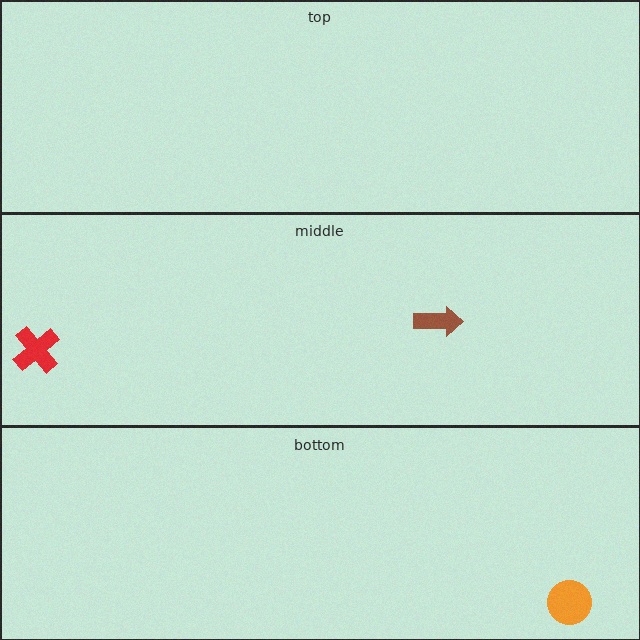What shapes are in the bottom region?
The orange circle.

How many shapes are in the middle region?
2.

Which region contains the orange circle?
The bottom region.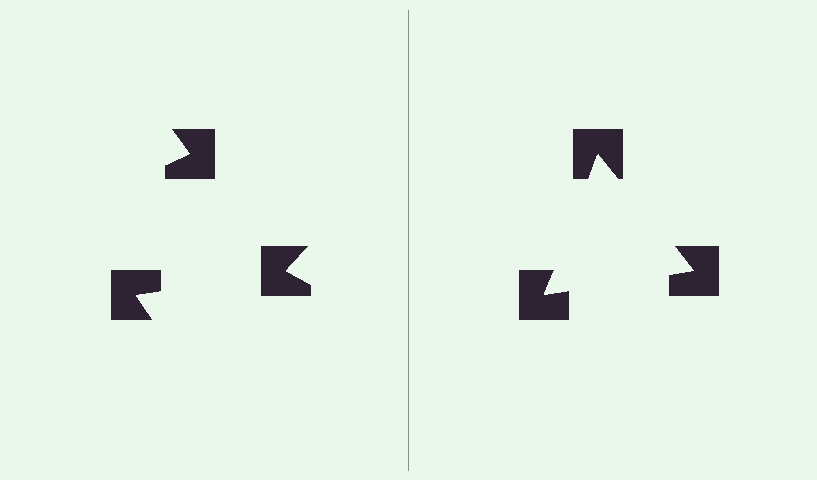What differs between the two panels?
The notched squares are positioned identically on both sides; only the wedge orientations differ. On the right they align to a triangle; on the left they are misaligned.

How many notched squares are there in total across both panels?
6 — 3 on each side.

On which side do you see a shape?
An illusory triangle appears on the right side. On the left side the wedge cuts are rotated, so no coherent shape forms.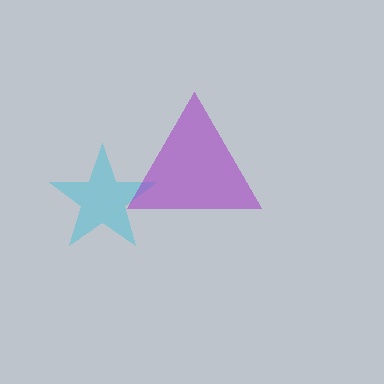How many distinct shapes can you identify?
There are 2 distinct shapes: a cyan star, a purple triangle.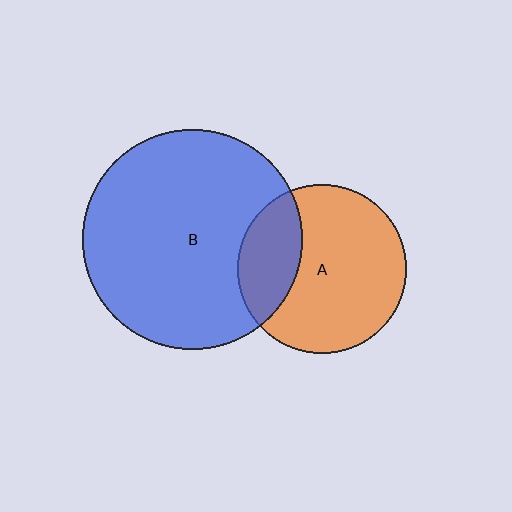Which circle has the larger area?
Circle B (blue).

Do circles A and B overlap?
Yes.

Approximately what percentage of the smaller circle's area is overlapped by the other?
Approximately 25%.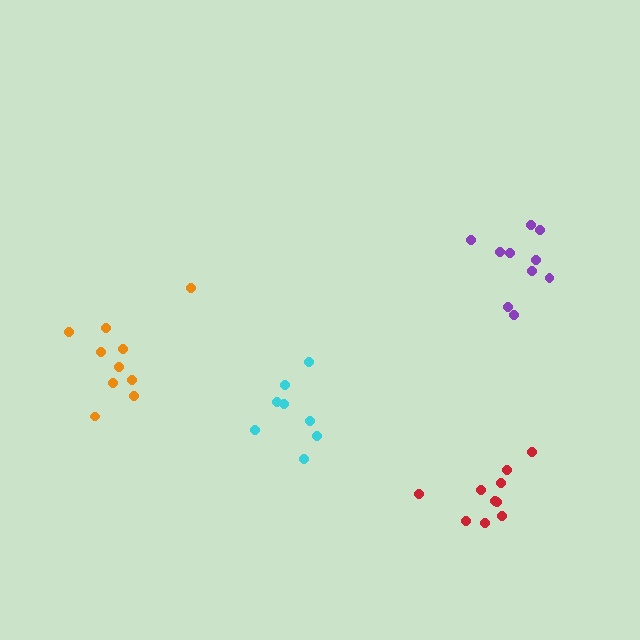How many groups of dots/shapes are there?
There are 4 groups.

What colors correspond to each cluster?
The clusters are colored: orange, cyan, red, purple.